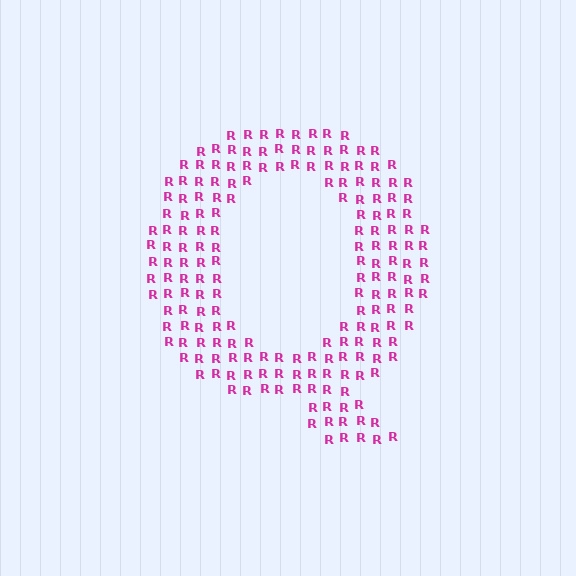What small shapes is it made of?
It is made of small letter R's.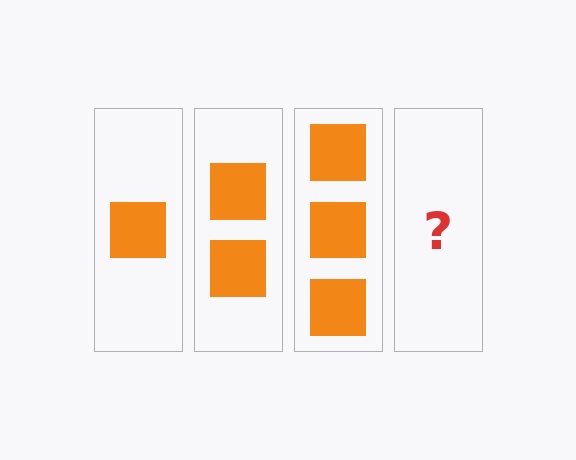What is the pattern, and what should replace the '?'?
The pattern is that each step adds one more square. The '?' should be 4 squares.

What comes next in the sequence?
The next element should be 4 squares.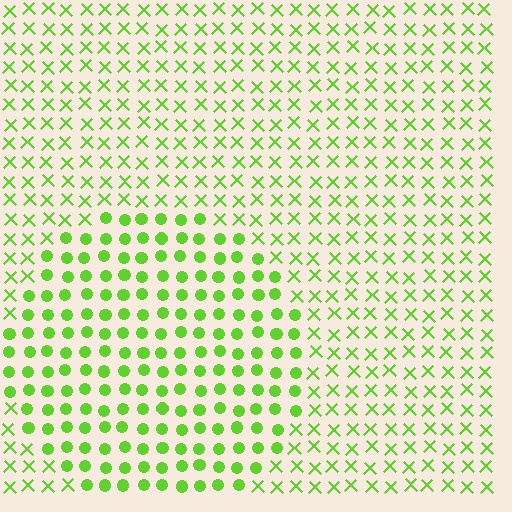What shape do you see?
I see a circle.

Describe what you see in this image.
The image is filled with small lime elements arranged in a uniform grid. A circle-shaped region contains circles, while the surrounding area contains X marks. The boundary is defined purely by the change in element shape.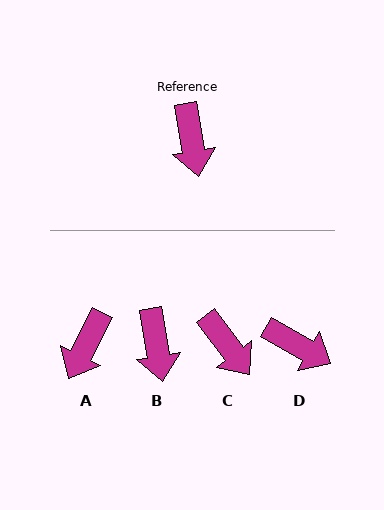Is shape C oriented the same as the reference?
No, it is off by about 27 degrees.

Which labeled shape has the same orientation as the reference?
B.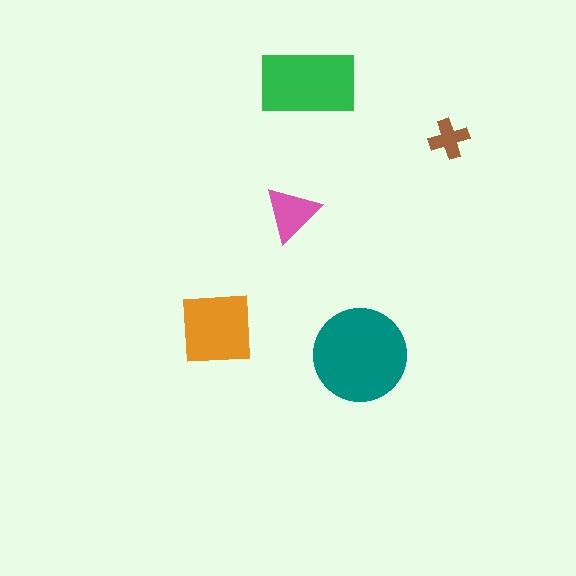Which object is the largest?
The teal circle.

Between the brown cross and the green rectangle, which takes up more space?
The green rectangle.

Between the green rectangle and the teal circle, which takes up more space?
The teal circle.